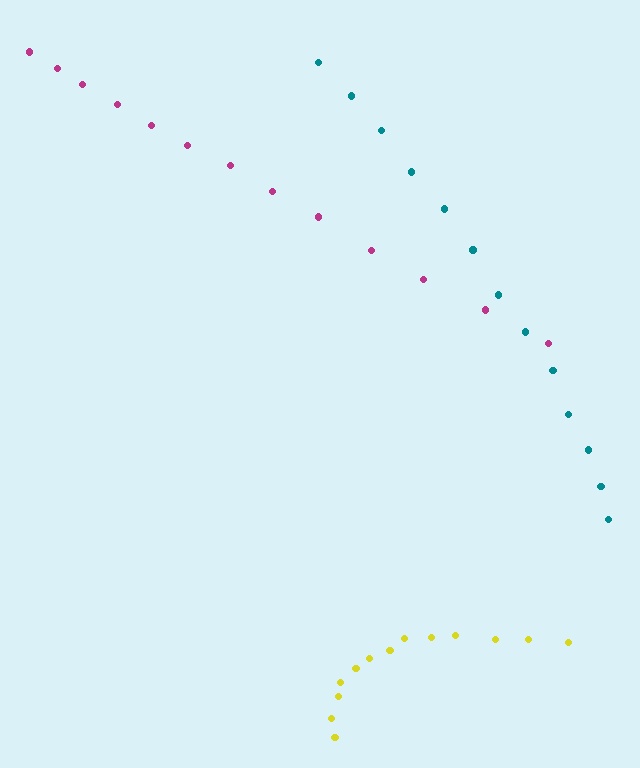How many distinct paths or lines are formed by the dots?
There are 3 distinct paths.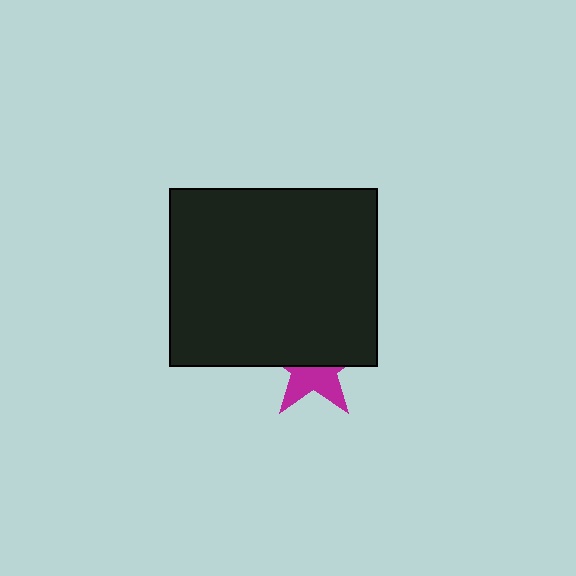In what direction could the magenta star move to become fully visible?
The magenta star could move down. That would shift it out from behind the black rectangle entirely.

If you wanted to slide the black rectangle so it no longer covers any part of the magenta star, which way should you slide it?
Slide it up — that is the most direct way to separate the two shapes.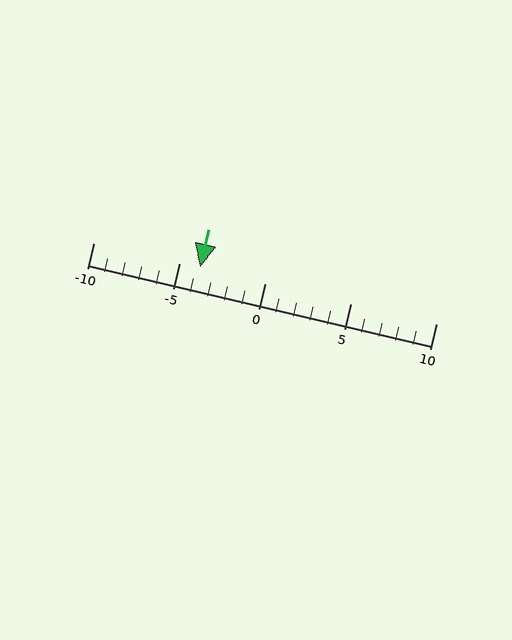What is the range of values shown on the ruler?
The ruler shows values from -10 to 10.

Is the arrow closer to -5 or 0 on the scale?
The arrow is closer to -5.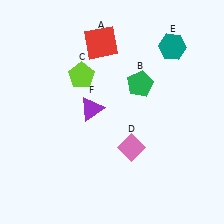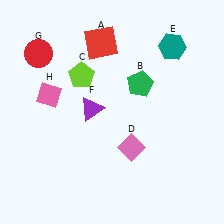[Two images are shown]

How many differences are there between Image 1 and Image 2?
There are 2 differences between the two images.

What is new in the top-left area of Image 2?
A pink diamond (H) was added in the top-left area of Image 2.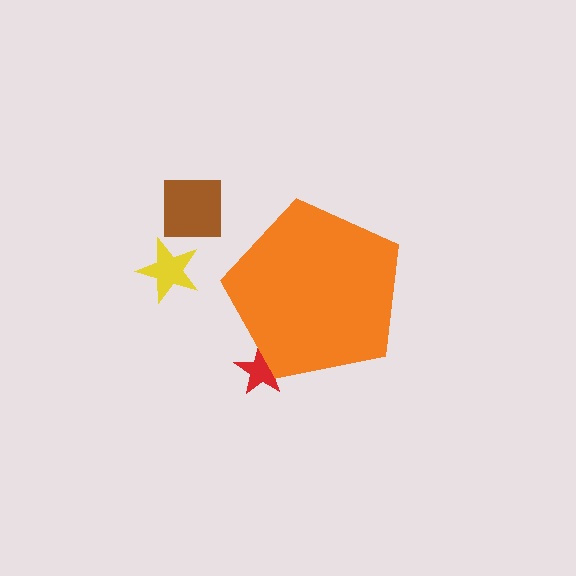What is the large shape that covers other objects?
An orange pentagon.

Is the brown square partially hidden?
No, the brown square is fully visible.